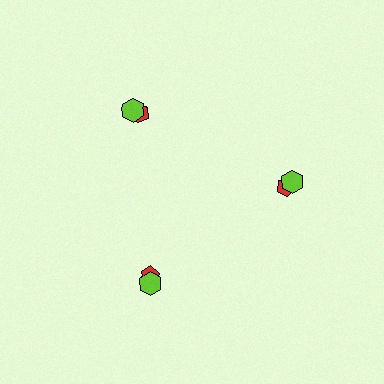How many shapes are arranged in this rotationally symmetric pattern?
There are 6 shapes, arranged in 3 groups of 2.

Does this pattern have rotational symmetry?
Yes, this pattern has 3-fold rotational symmetry. It looks the same after rotating 120 degrees around the center.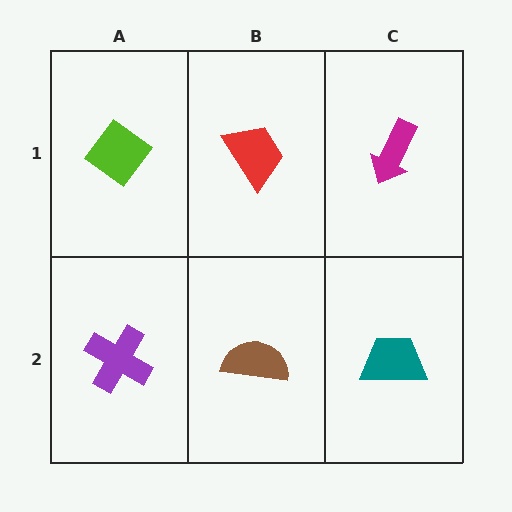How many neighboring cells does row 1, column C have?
2.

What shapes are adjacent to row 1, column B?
A brown semicircle (row 2, column B), a lime diamond (row 1, column A), a magenta arrow (row 1, column C).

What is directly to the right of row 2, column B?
A teal trapezoid.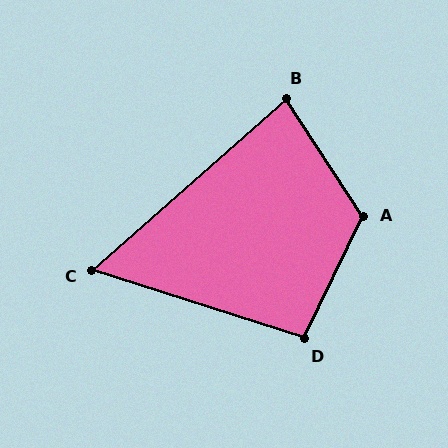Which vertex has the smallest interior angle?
C, at approximately 59 degrees.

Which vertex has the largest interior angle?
A, at approximately 121 degrees.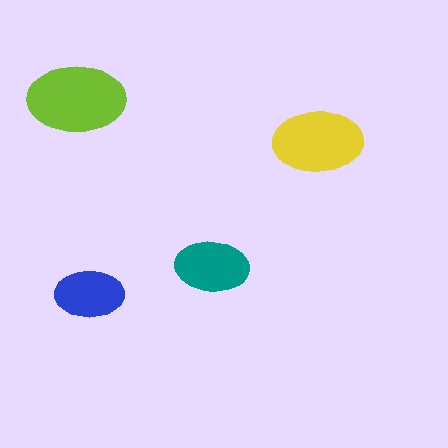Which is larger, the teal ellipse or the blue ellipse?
The teal one.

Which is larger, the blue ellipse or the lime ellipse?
The lime one.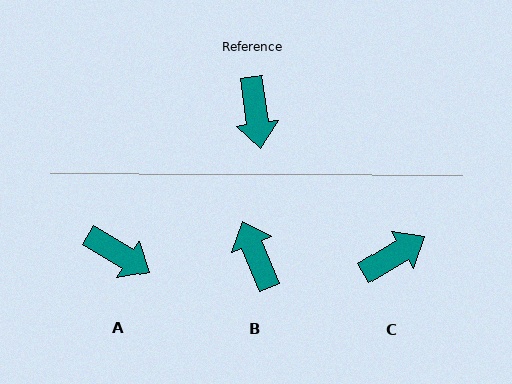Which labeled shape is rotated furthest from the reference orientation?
B, about 165 degrees away.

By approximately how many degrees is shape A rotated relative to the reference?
Approximately 51 degrees counter-clockwise.